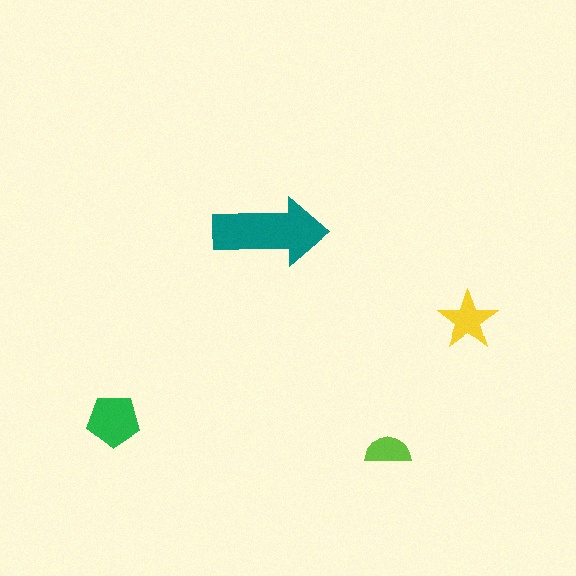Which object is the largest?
The teal arrow.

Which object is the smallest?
The lime semicircle.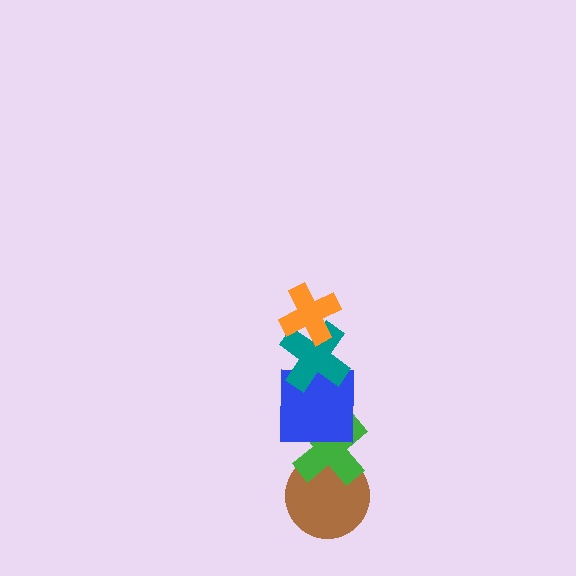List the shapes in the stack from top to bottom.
From top to bottom: the orange cross, the teal cross, the blue square, the green cross, the brown circle.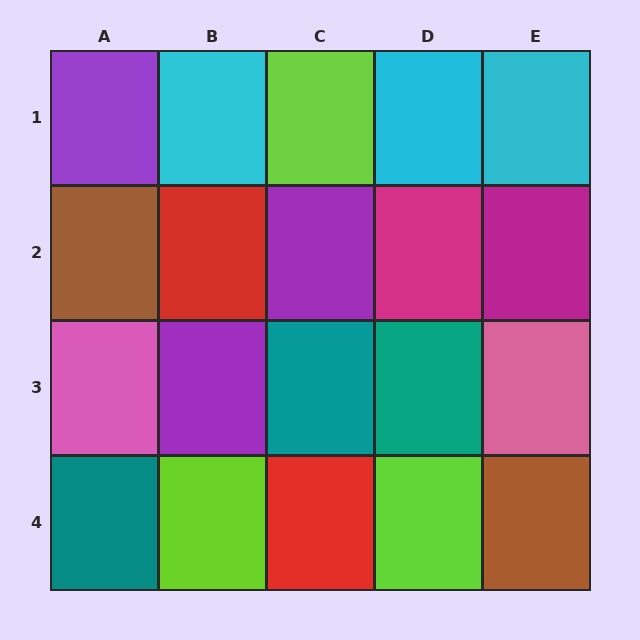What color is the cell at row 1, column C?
Lime.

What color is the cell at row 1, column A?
Purple.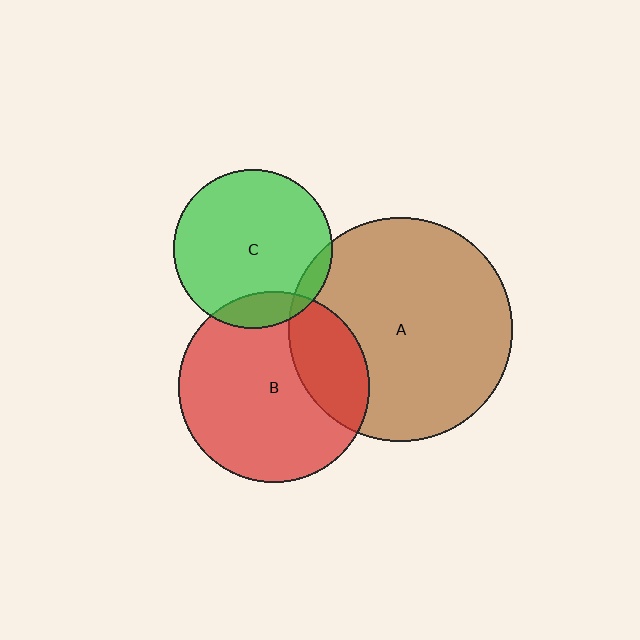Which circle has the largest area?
Circle A (brown).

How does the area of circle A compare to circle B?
Approximately 1.4 times.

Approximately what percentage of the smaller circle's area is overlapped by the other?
Approximately 5%.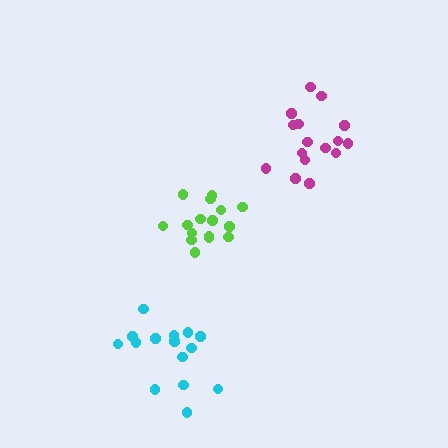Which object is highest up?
The magenta cluster is topmost.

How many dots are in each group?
Group 1: 17 dots, Group 2: 15 dots, Group 3: 16 dots (48 total).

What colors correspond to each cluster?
The clusters are colored: lime, cyan, magenta.